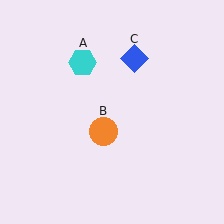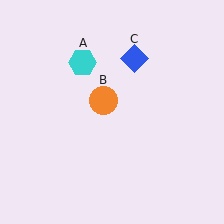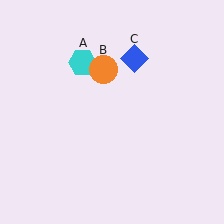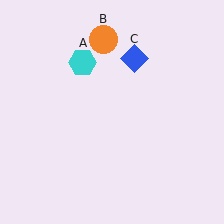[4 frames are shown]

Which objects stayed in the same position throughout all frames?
Cyan hexagon (object A) and blue diamond (object C) remained stationary.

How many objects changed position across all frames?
1 object changed position: orange circle (object B).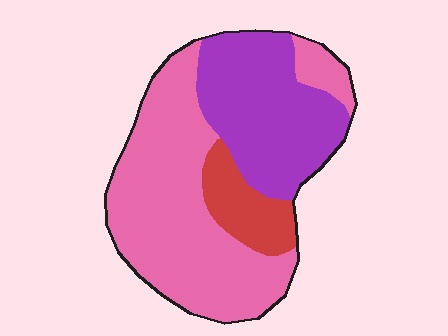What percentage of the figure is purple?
Purple takes up about one third (1/3) of the figure.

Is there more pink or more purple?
Pink.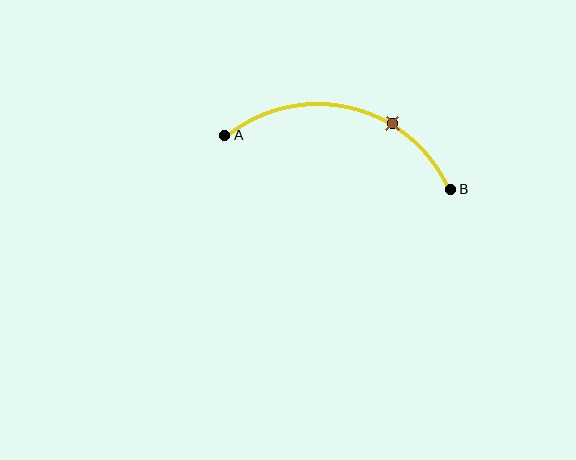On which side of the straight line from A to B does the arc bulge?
The arc bulges above the straight line connecting A and B.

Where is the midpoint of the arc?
The arc midpoint is the point on the curve farthest from the straight line joining A and B. It sits above that line.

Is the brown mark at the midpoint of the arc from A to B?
No. The brown mark lies on the arc but is closer to endpoint B. The arc midpoint would be at the point on the curve equidistant along the arc from both A and B.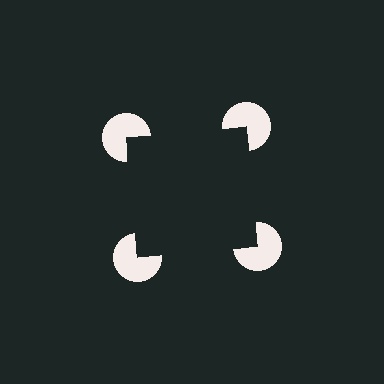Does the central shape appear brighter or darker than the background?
It typically appears slightly darker than the background, even though no actual brightness change is drawn.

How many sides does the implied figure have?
4 sides.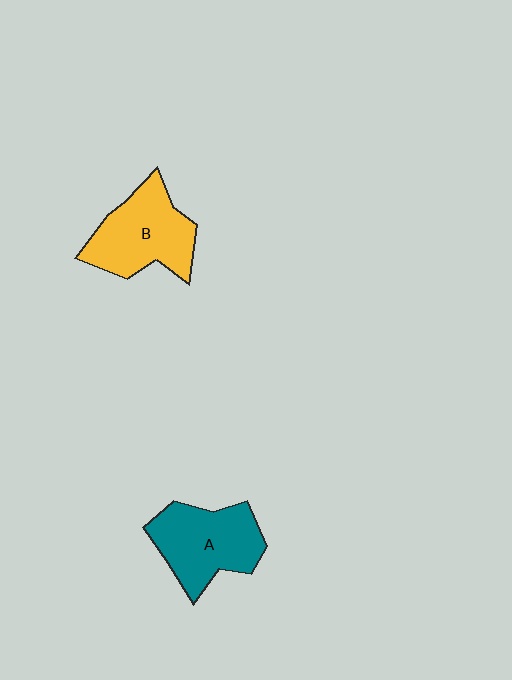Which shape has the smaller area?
Shape A (teal).